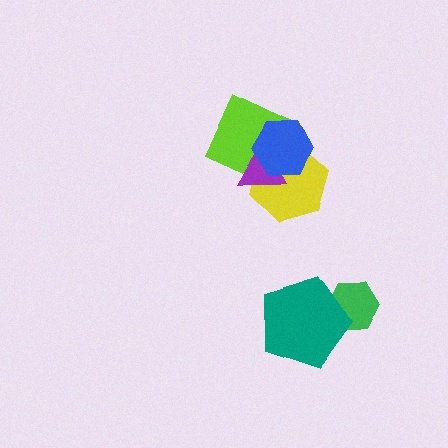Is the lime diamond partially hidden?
Yes, it is partially covered by another shape.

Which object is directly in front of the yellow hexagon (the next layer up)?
The lime diamond is directly in front of the yellow hexagon.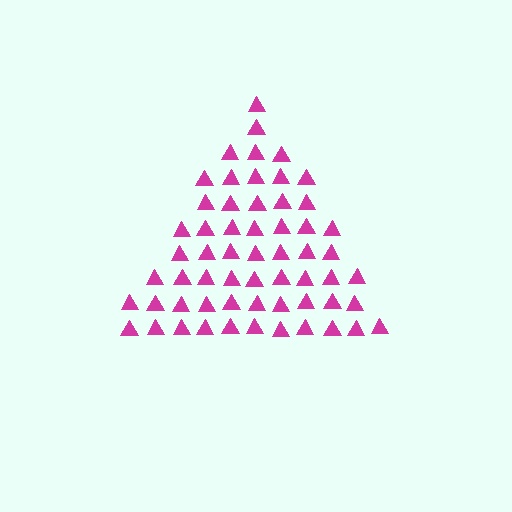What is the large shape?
The large shape is a triangle.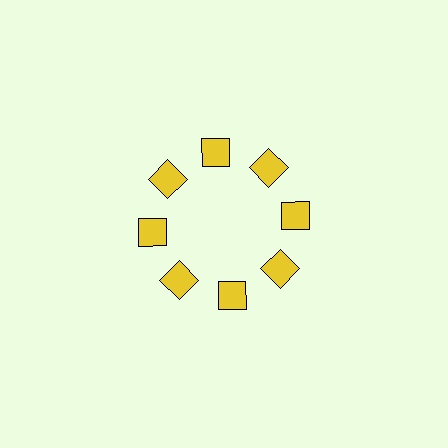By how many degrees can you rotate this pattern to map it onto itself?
The pattern maps onto itself every 45 degrees of rotation.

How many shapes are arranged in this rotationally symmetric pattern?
There are 8 shapes, arranged in 8 groups of 1.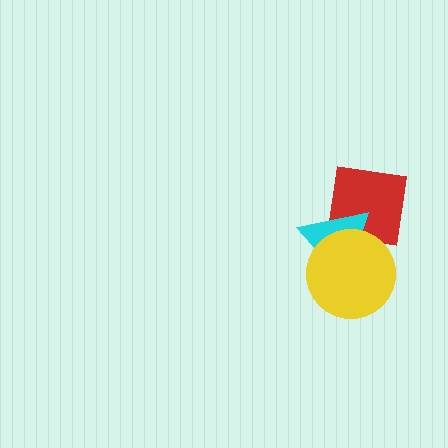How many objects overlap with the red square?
2 objects overlap with the red square.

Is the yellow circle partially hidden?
No, no other shape covers it.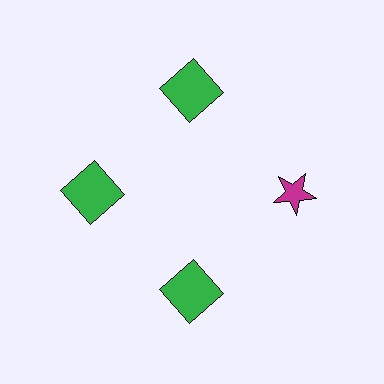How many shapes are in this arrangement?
There are 4 shapes arranged in a ring pattern.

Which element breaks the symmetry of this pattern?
The magenta star at roughly the 3 o'clock position breaks the symmetry. All other shapes are green squares.